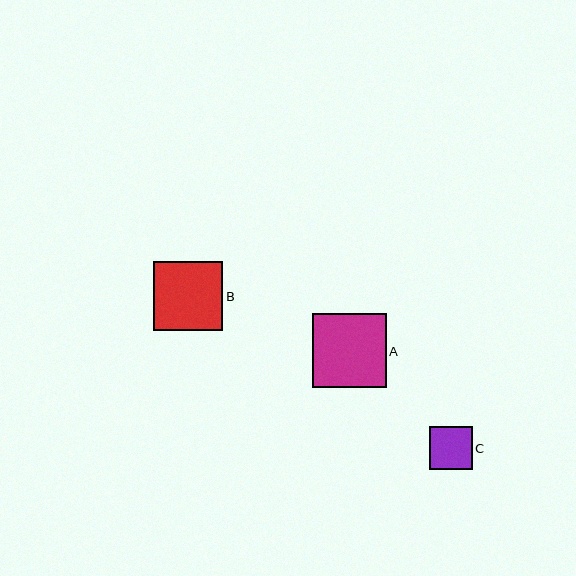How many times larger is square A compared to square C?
Square A is approximately 1.7 times the size of square C.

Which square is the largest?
Square A is the largest with a size of approximately 73 pixels.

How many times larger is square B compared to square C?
Square B is approximately 1.6 times the size of square C.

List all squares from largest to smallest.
From largest to smallest: A, B, C.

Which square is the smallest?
Square C is the smallest with a size of approximately 43 pixels.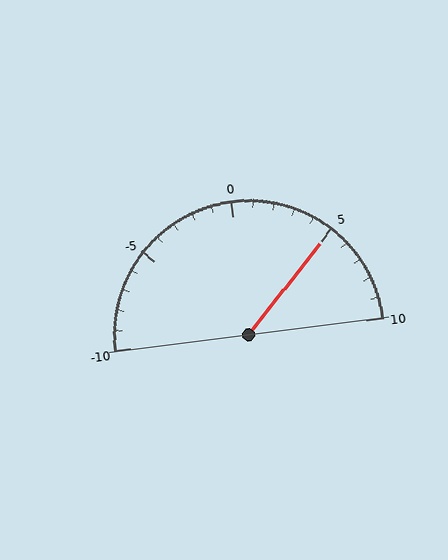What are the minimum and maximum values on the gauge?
The gauge ranges from -10 to 10.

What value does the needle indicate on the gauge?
The needle indicates approximately 5.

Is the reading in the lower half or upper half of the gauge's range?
The reading is in the upper half of the range (-10 to 10).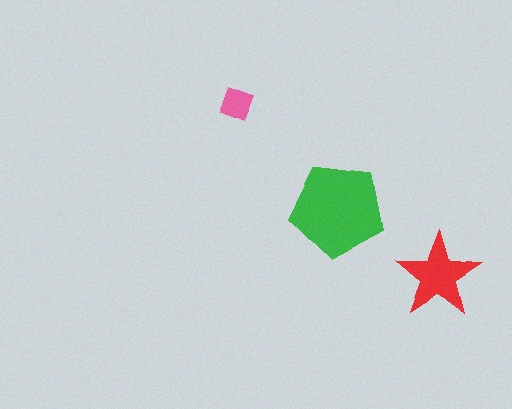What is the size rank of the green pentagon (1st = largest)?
1st.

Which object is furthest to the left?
The pink square is leftmost.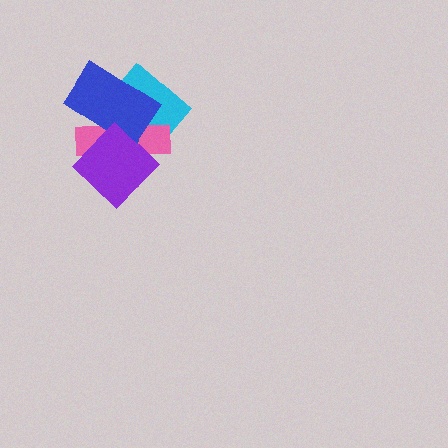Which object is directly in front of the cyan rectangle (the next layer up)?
The pink cross is directly in front of the cyan rectangle.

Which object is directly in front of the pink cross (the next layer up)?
The blue rectangle is directly in front of the pink cross.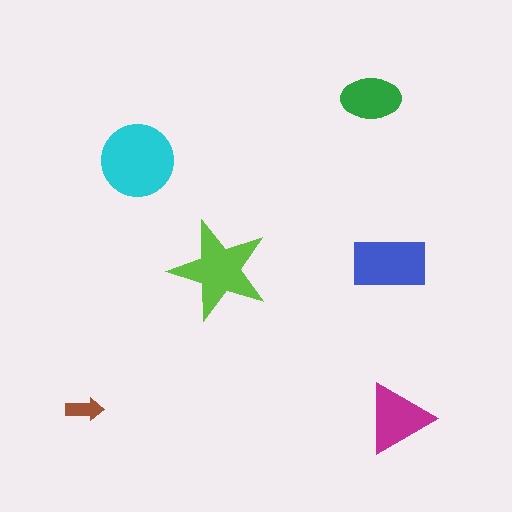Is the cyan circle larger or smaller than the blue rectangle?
Larger.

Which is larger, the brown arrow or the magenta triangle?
The magenta triangle.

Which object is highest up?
The green ellipse is topmost.